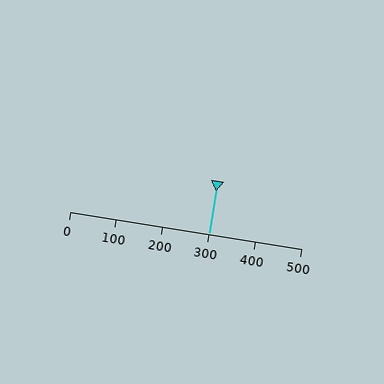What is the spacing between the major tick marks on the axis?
The major ticks are spaced 100 apart.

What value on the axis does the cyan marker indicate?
The marker indicates approximately 300.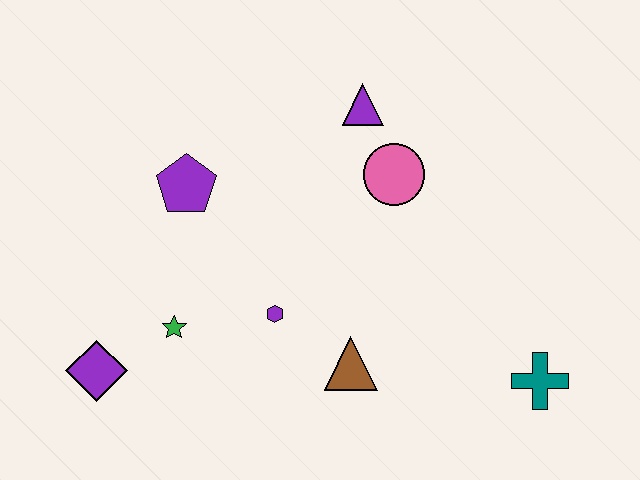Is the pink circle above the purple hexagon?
Yes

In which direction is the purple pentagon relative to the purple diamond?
The purple pentagon is above the purple diamond.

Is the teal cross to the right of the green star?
Yes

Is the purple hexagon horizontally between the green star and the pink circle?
Yes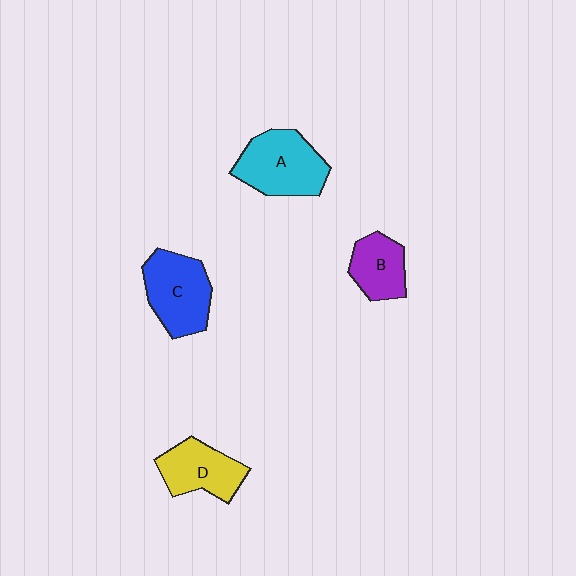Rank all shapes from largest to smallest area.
From largest to smallest: A (cyan), C (blue), D (yellow), B (purple).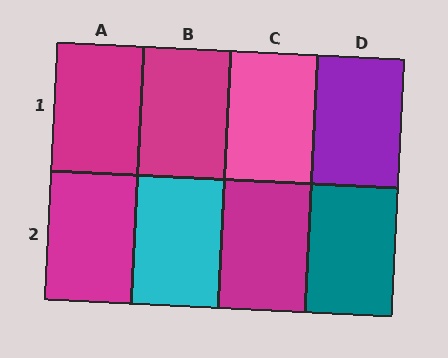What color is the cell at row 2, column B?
Cyan.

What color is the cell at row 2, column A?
Magenta.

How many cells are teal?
1 cell is teal.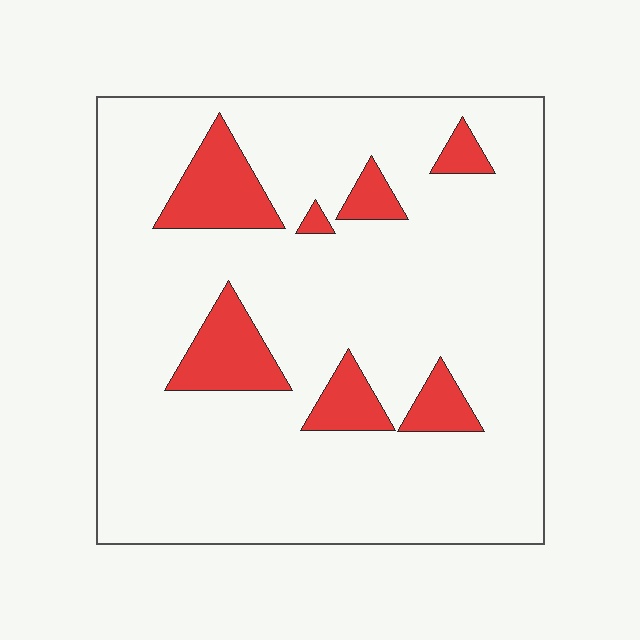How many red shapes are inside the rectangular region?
7.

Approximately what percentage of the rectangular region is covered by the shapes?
Approximately 15%.